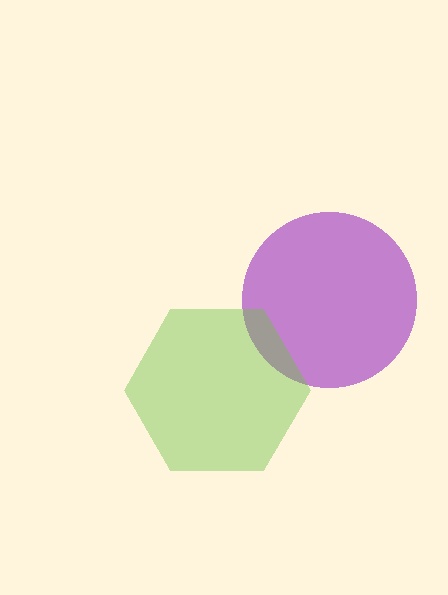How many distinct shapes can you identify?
There are 2 distinct shapes: a purple circle, a lime hexagon.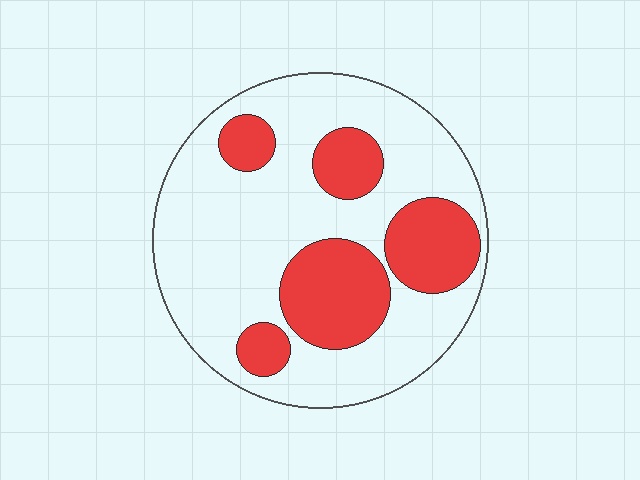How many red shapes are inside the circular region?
5.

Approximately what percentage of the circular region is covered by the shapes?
Approximately 30%.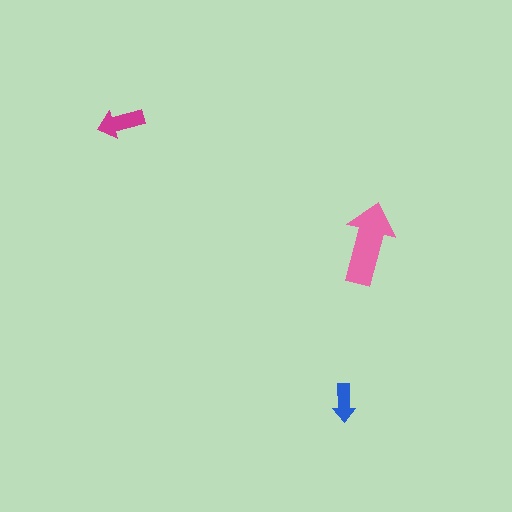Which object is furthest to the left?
The magenta arrow is leftmost.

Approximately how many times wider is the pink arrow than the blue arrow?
About 2 times wider.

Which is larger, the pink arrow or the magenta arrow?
The pink one.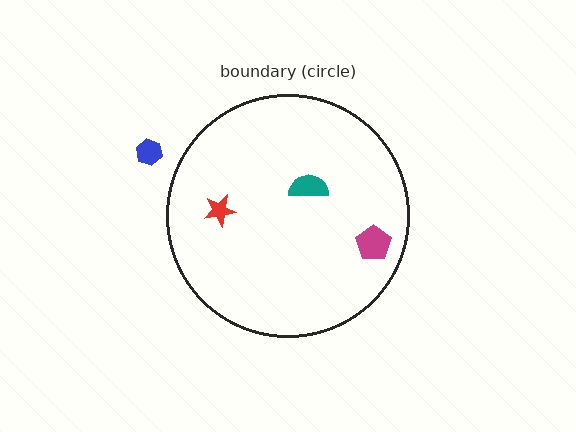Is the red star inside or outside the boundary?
Inside.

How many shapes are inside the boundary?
3 inside, 1 outside.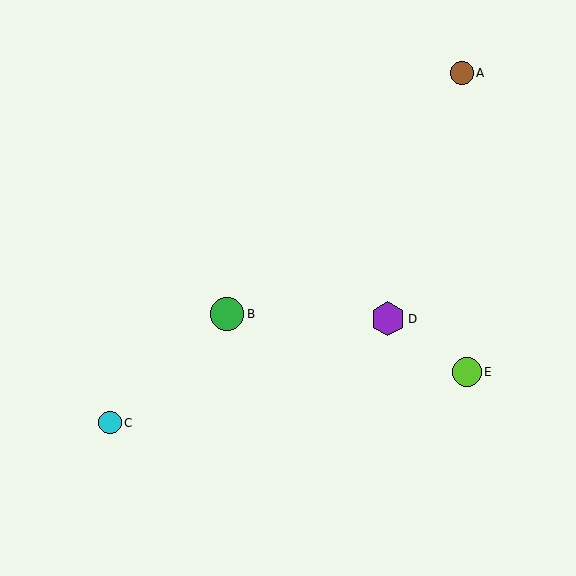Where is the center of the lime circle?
The center of the lime circle is at (467, 372).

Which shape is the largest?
The purple hexagon (labeled D) is the largest.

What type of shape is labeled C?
Shape C is a cyan circle.